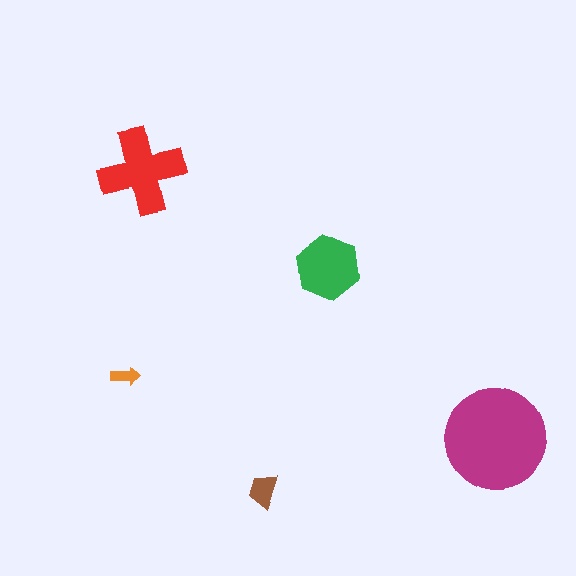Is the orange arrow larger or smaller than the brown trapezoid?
Smaller.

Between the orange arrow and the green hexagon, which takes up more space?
The green hexagon.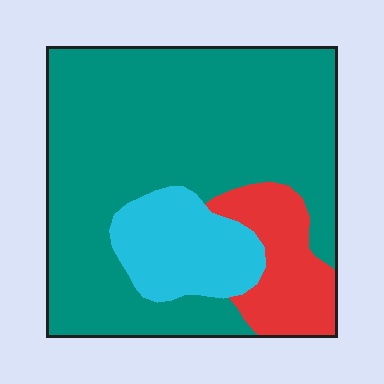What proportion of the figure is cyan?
Cyan takes up less than a sixth of the figure.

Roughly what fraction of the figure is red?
Red covers around 15% of the figure.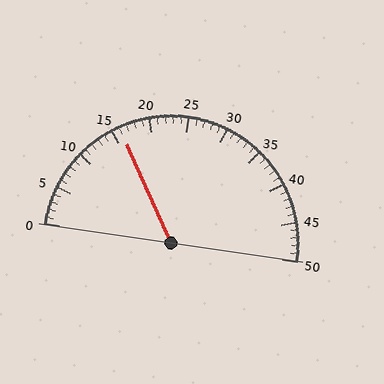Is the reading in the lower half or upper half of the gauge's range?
The reading is in the lower half of the range (0 to 50).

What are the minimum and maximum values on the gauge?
The gauge ranges from 0 to 50.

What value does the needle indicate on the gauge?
The needle indicates approximately 16.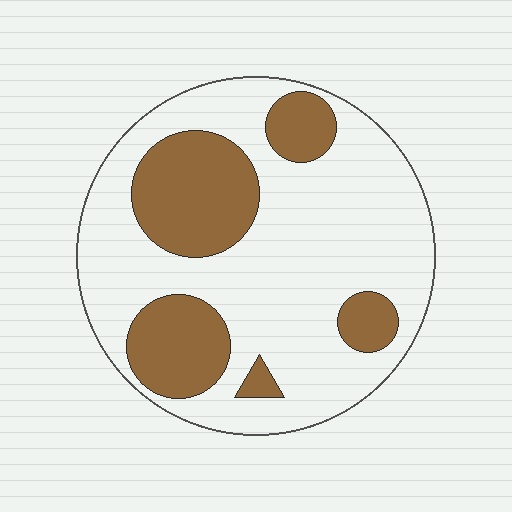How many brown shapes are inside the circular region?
5.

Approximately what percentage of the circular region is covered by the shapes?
Approximately 30%.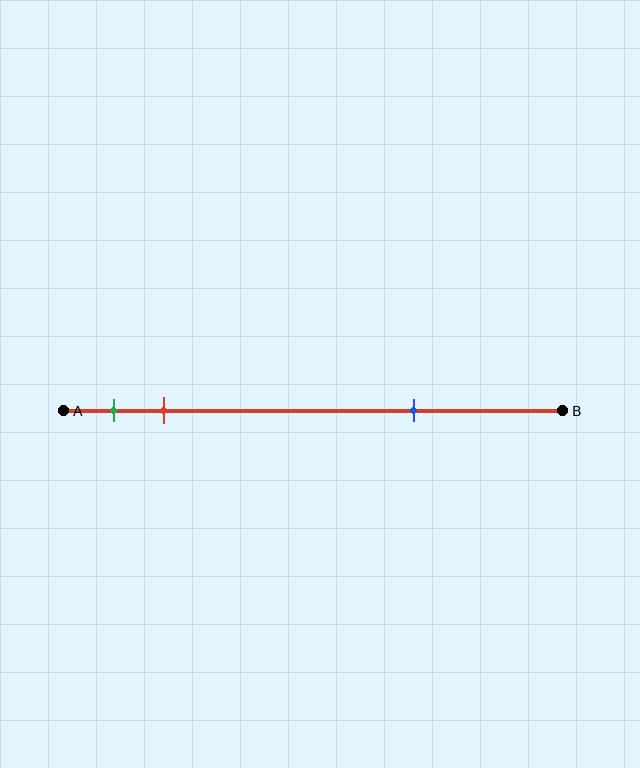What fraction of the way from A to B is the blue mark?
The blue mark is approximately 70% (0.7) of the way from A to B.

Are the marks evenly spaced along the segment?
No, the marks are not evenly spaced.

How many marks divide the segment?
There are 3 marks dividing the segment.